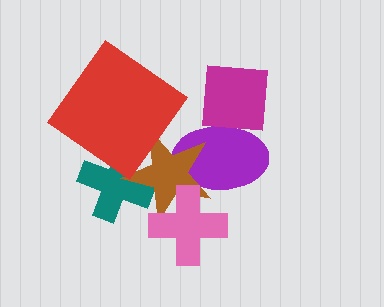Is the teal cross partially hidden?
Yes, it is partially covered by another shape.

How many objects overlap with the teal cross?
2 objects overlap with the teal cross.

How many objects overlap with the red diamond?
2 objects overlap with the red diamond.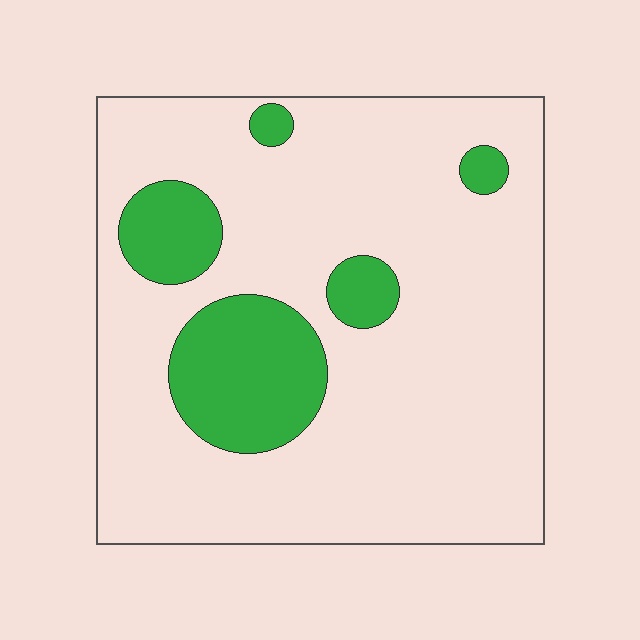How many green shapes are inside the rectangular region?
5.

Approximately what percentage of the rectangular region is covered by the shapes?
Approximately 20%.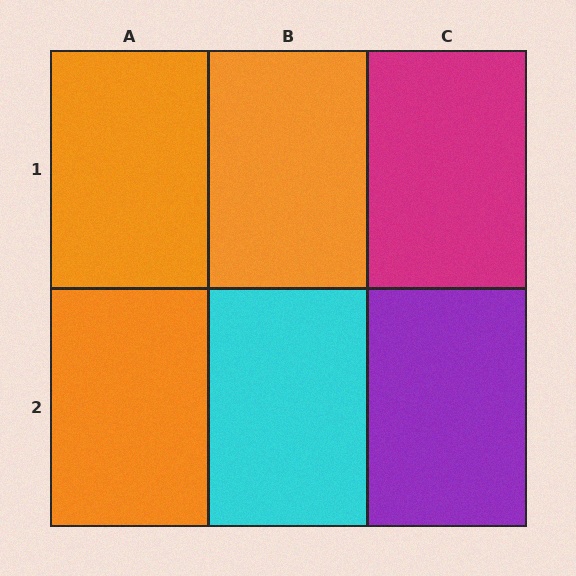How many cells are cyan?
1 cell is cyan.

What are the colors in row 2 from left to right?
Orange, cyan, purple.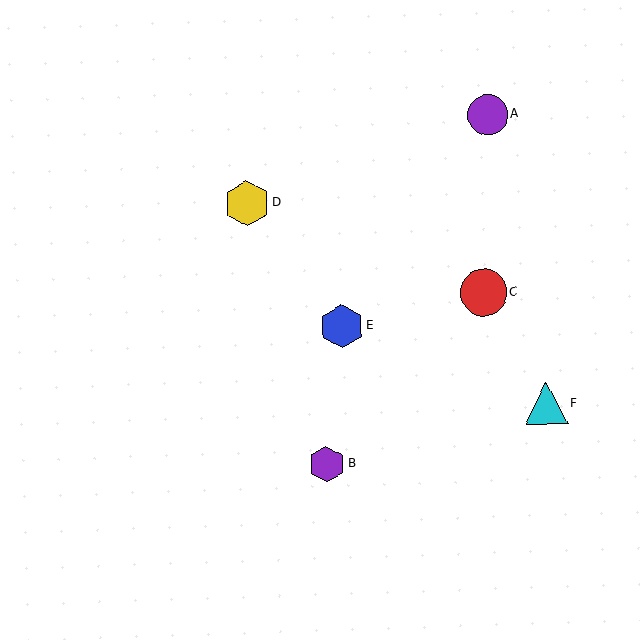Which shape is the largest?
The red circle (labeled C) is the largest.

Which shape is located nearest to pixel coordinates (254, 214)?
The yellow hexagon (labeled D) at (247, 204) is nearest to that location.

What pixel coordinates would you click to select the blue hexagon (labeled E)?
Click at (342, 326) to select the blue hexagon E.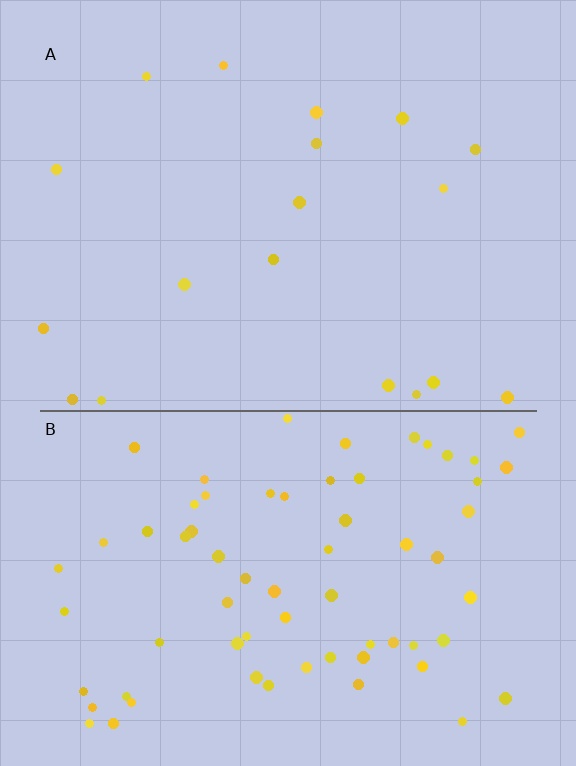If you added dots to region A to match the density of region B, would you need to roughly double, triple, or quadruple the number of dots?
Approximately quadruple.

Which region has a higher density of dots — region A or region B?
B (the bottom).